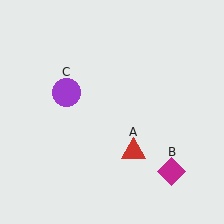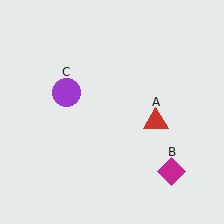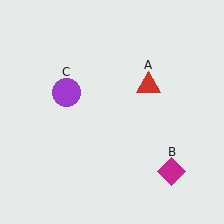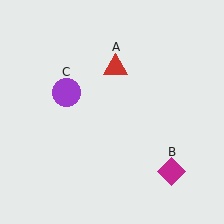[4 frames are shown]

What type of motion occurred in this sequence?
The red triangle (object A) rotated counterclockwise around the center of the scene.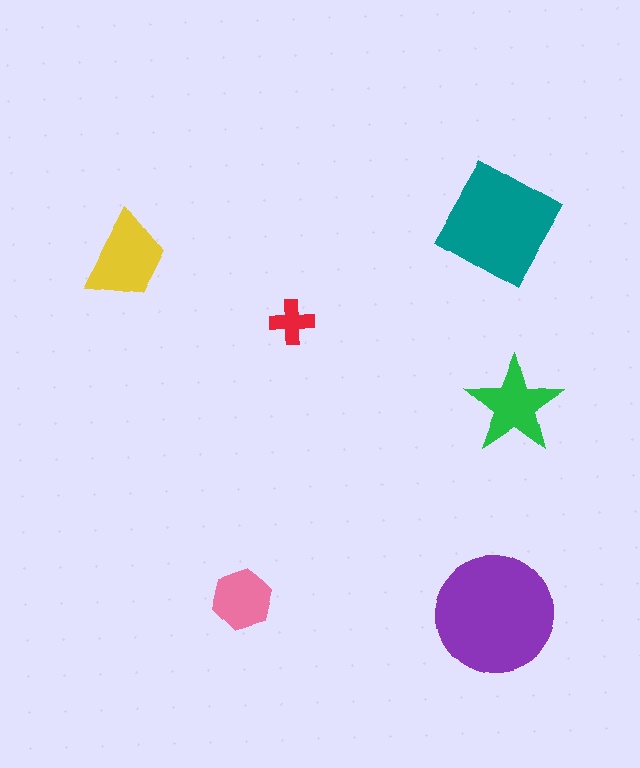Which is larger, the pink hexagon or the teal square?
The teal square.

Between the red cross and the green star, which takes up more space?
The green star.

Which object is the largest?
The purple circle.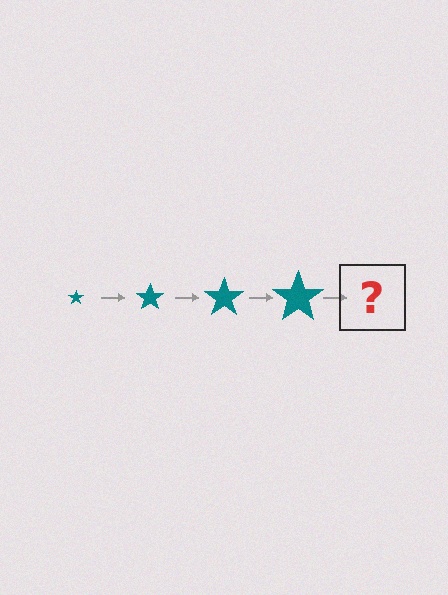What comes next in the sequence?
The next element should be a teal star, larger than the previous one.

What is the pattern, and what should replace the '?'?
The pattern is that the star gets progressively larger each step. The '?' should be a teal star, larger than the previous one.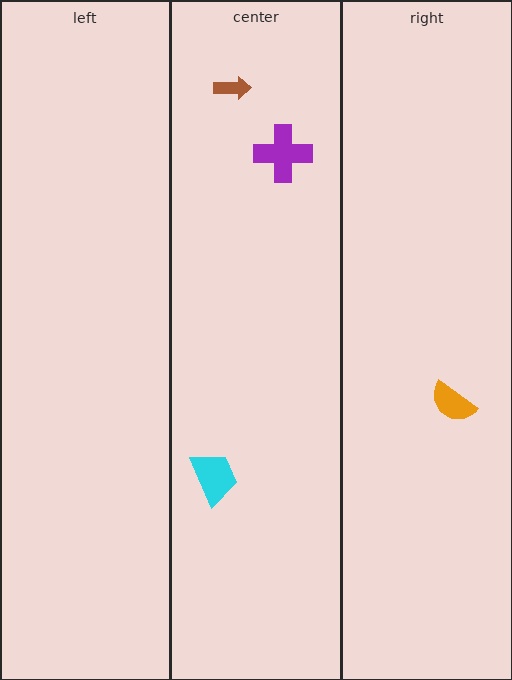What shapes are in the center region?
The brown arrow, the cyan trapezoid, the purple cross.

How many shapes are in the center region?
3.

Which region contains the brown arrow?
The center region.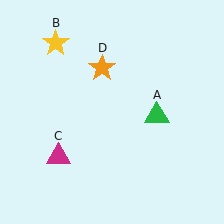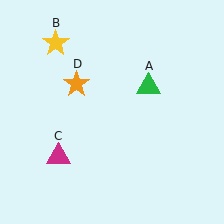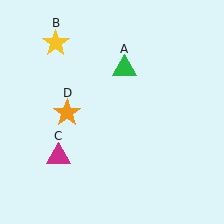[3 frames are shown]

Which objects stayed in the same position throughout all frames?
Yellow star (object B) and magenta triangle (object C) remained stationary.